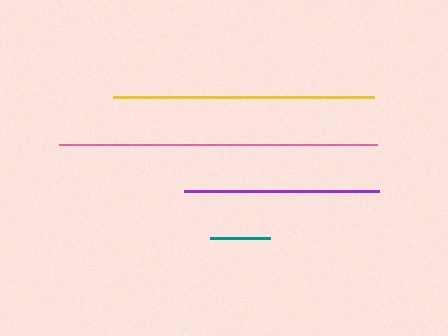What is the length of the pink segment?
The pink segment is approximately 319 pixels long.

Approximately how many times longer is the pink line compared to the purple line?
The pink line is approximately 1.6 times the length of the purple line.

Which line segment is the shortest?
The teal line is the shortest at approximately 60 pixels.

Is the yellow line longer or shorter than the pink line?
The pink line is longer than the yellow line.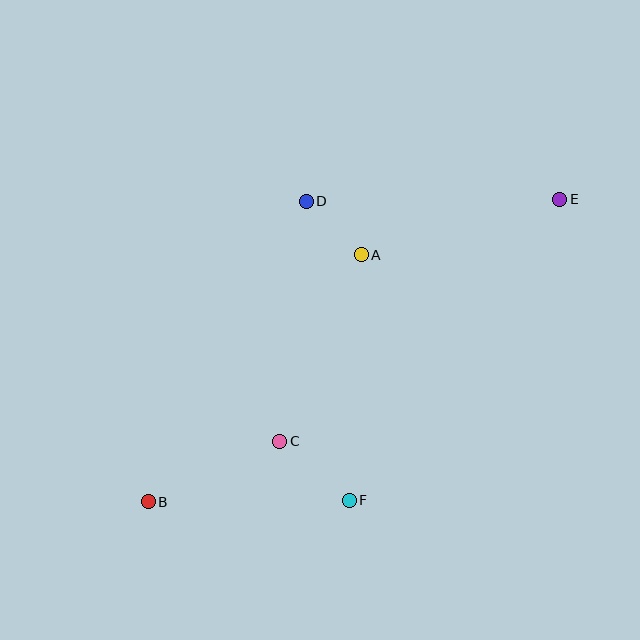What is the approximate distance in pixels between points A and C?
The distance between A and C is approximately 204 pixels.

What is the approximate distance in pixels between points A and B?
The distance between A and B is approximately 326 pixels.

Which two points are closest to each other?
Points A and D are closest to each other.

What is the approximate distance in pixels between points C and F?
The distance between C and F is approximately 91 pixels.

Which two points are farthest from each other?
Points B and E are farthest from each other.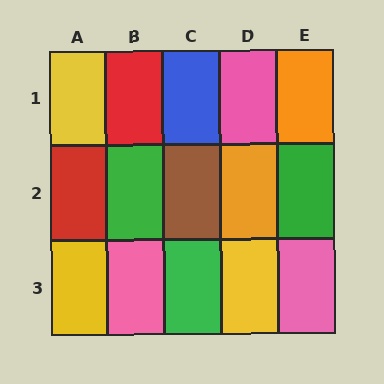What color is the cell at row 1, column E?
Orange.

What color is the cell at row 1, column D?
Pink.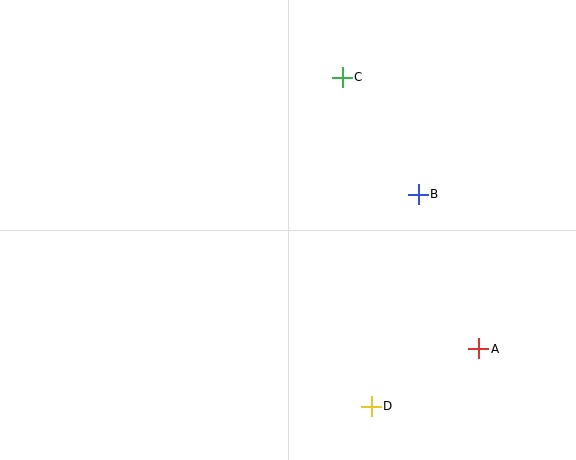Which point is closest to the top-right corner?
Point C is closest to the top-right corner.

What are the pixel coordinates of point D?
Point D is at (371, 406).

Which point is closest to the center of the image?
Point B at (418, 194) is closest to the center.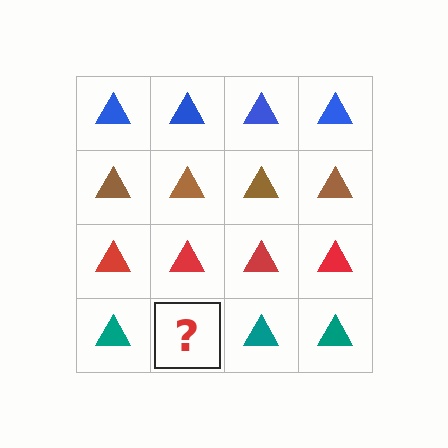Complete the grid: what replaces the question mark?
The question mark should be replaced with a teal triangle.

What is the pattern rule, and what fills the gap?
The rule is that each row has a consistent color. The gap should be filled with a teal triangle.